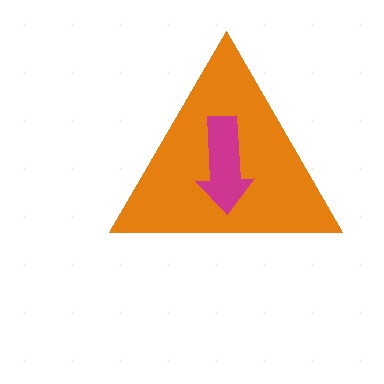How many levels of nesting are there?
2.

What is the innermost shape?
The magenta arrow.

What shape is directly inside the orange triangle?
The magenta arrow.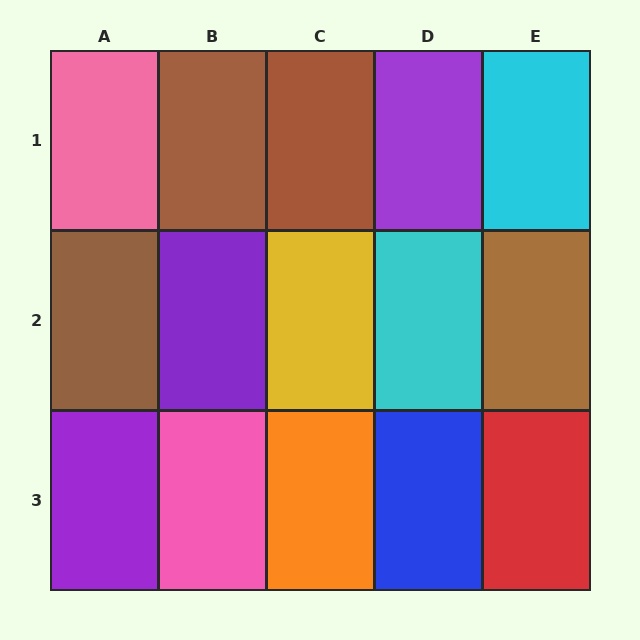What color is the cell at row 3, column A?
Purple.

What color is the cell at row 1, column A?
Pink.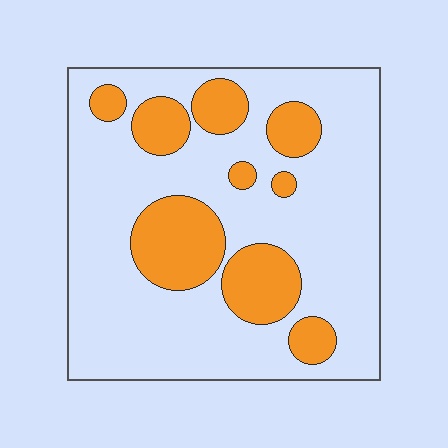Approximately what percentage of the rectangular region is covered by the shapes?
Approximately 25%.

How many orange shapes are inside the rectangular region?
9.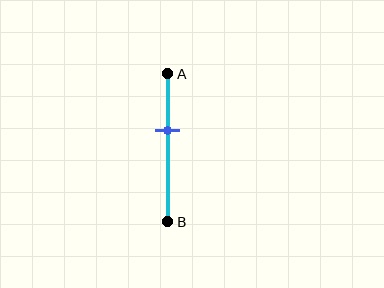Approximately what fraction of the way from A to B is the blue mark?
The blue mark is approximately 40% of the way from A to B.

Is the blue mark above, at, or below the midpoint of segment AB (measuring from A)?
The blue mark is above the midpoint of segment AB.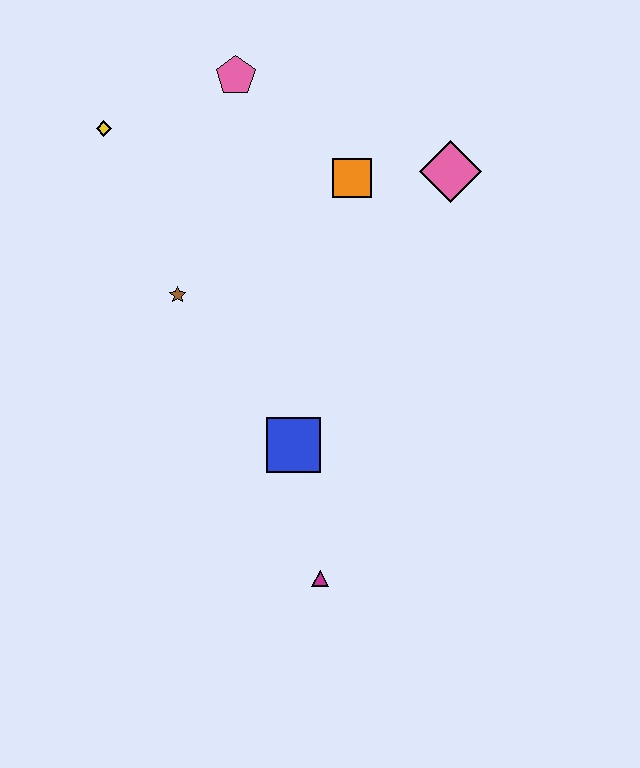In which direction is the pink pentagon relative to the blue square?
The pink pentagon is above the blue square.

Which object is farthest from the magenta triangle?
The pink pentagon is farthest from the magenta triangle.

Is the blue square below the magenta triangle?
No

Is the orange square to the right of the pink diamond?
No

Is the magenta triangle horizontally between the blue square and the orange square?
Yes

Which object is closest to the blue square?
The magenta triangle is closest to the blue square.